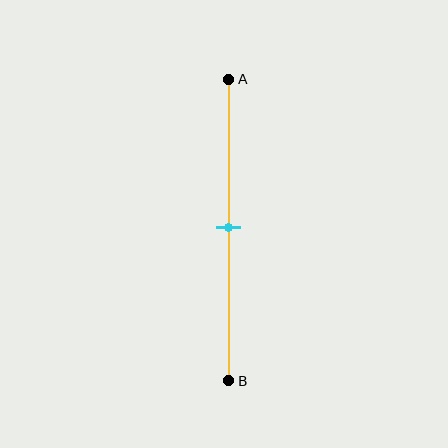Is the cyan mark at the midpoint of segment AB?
Yes, the mark is approximately at the midpoint.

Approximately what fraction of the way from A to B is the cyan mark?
The cyan mark is approximately 50% of the way from A to B.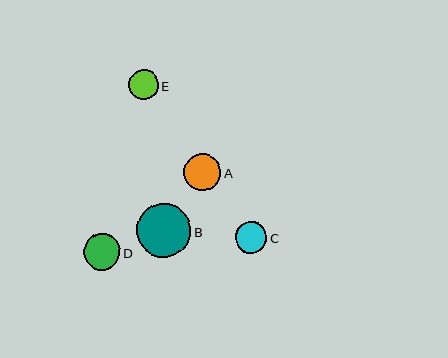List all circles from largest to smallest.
From largest to smallest: B, D, A, C, E.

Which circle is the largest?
Circle B is the largest with a size of approximately 55 pixels.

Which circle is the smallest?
Circle E is the smallest with a size of approximately 30 pixels.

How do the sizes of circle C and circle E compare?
Circle C and circle E are approximately the same size.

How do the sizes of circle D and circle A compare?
Circle D and circle A are approximately the same size.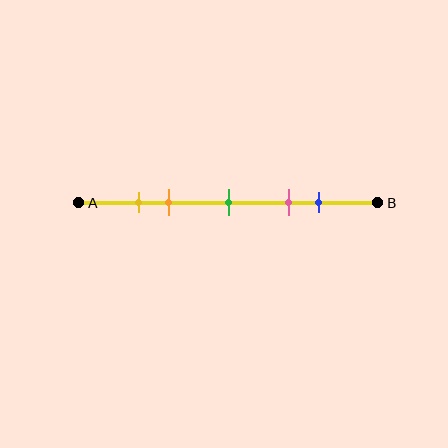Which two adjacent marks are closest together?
The yellow and orange marks are the closest adjacent pair.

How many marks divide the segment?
There are 5 marks dividing the segment.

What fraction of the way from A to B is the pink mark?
The pink mark is approximately 70% (0.7) of the way from A to B.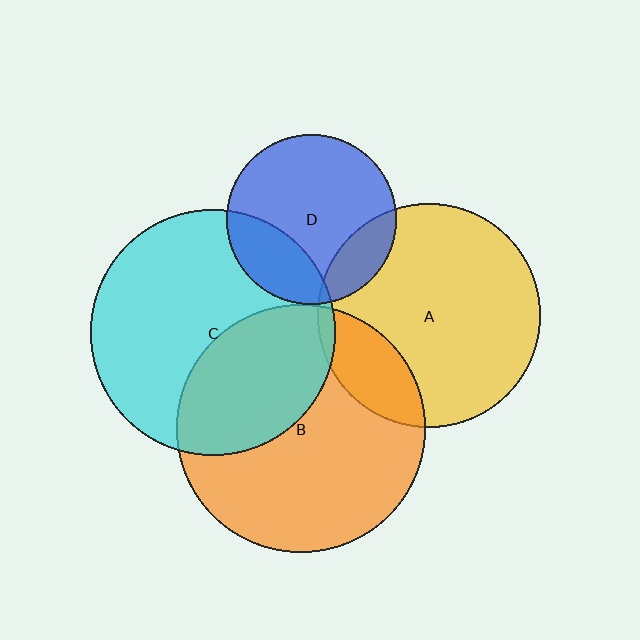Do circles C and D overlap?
Yes.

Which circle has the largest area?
Circle B (orange).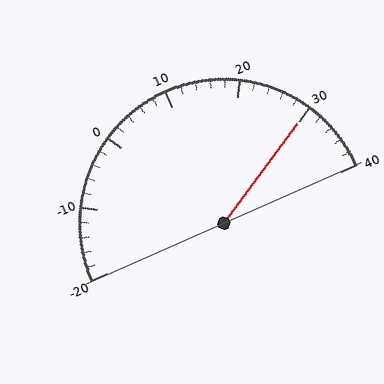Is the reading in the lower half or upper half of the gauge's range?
The reading is in the upper half of the range (-20 to 40).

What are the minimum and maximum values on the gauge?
The gauge ranges from -20 to 40.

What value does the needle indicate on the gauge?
The needle indicates approximately 30.